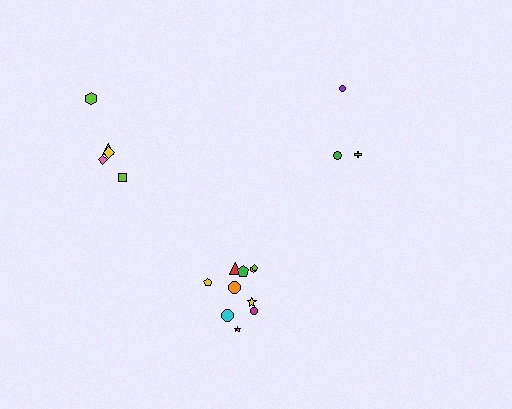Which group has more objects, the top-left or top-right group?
The top-left group.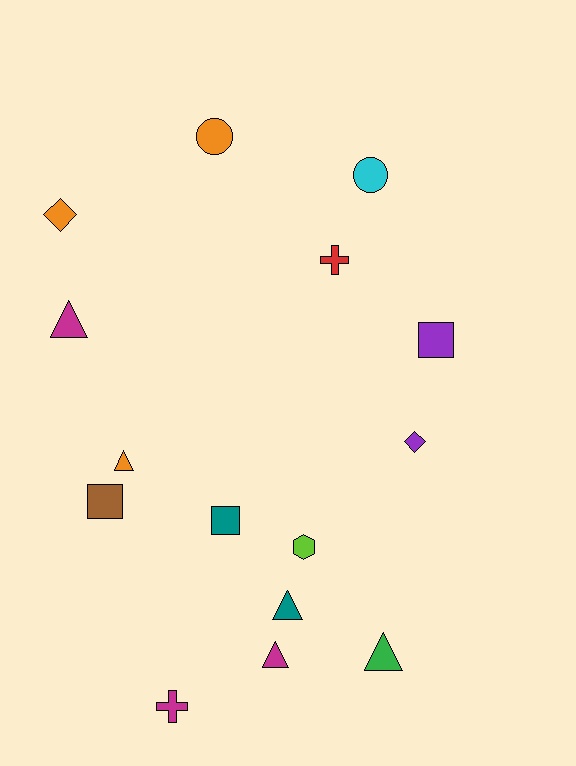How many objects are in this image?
There are 15 objects.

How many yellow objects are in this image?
There are no yellow objects.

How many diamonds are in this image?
There are 2 diamonds.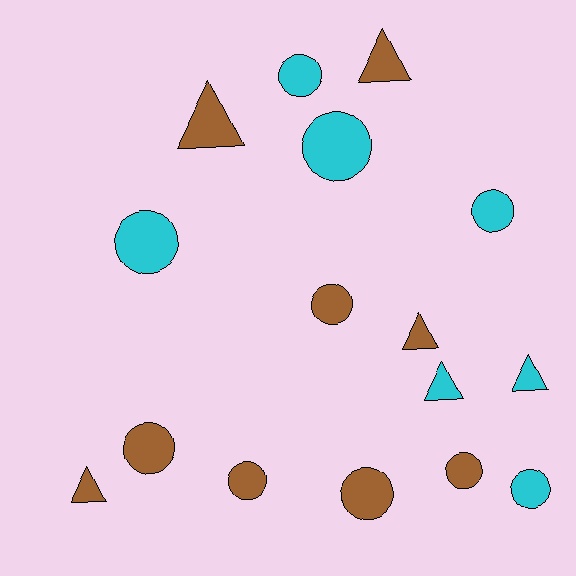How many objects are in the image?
There are 16 objects.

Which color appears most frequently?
Brown, with 9 objects.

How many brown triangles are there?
There are 4 brown triangles.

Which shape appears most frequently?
Circle, with 10 objects.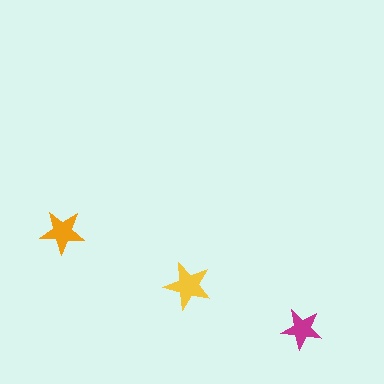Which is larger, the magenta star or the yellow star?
The yellow one.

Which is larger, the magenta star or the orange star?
The orange one.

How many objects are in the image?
There are 3 objects in the image.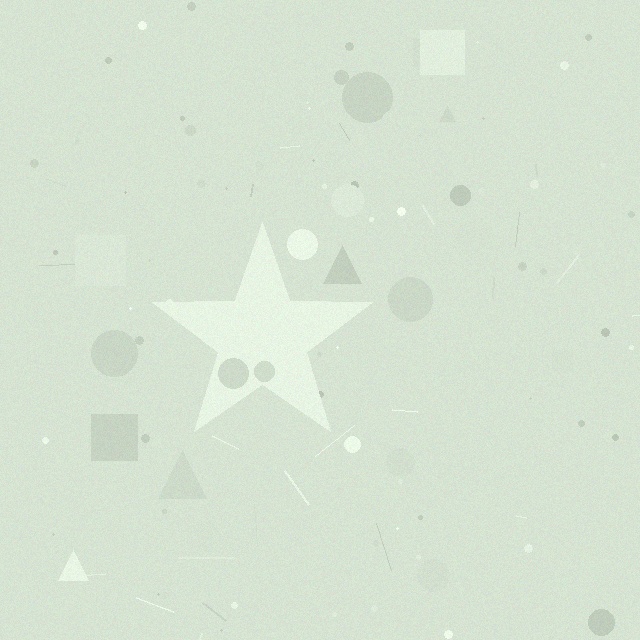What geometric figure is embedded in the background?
A star is embedded in the background.